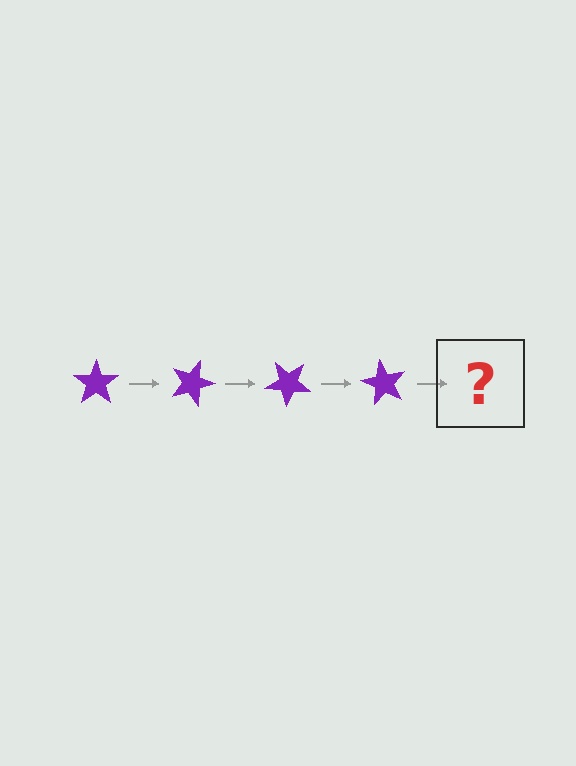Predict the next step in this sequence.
The next step is a purple star rotated 80 degrees.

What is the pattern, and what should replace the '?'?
The pattern is that the star rotates 20 degrees each step. The '?' should be a purple star rotated 80 degrees.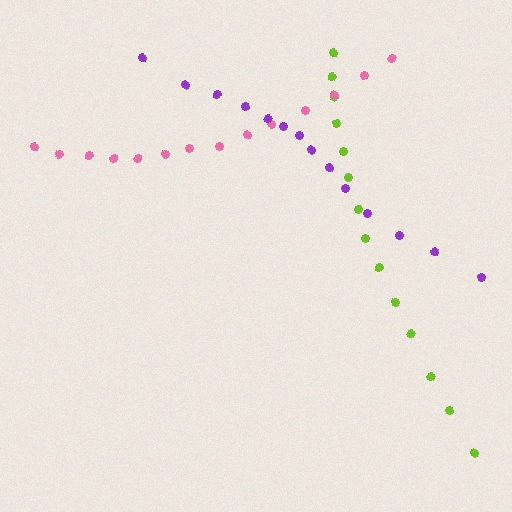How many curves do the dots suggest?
There are 3 distinct paths.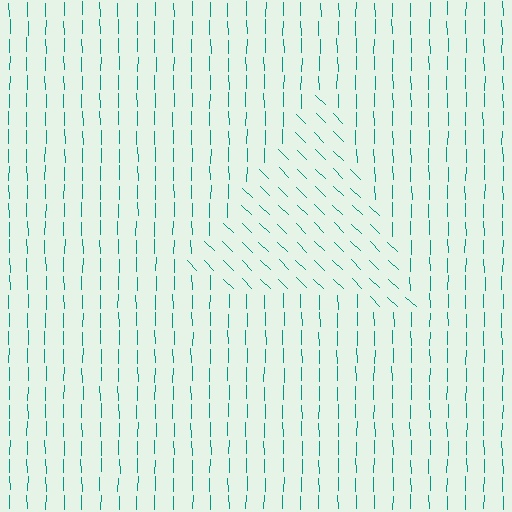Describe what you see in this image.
The image is filled with small teal line segments. A triangle region in the image has lines oriented differently from the surrounding lines, creating a visible texture boundary.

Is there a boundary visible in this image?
Yes, there is a texture boundary formed by a change in line orientation.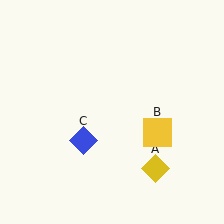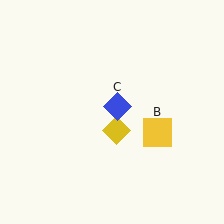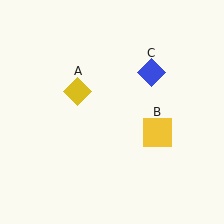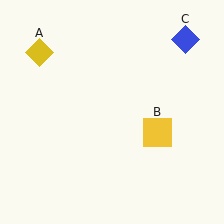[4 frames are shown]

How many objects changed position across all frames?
2 objects changed position: yellow diamond (object A), blue diamond (object C).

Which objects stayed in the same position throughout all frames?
Yellow square (object B) remained stationary.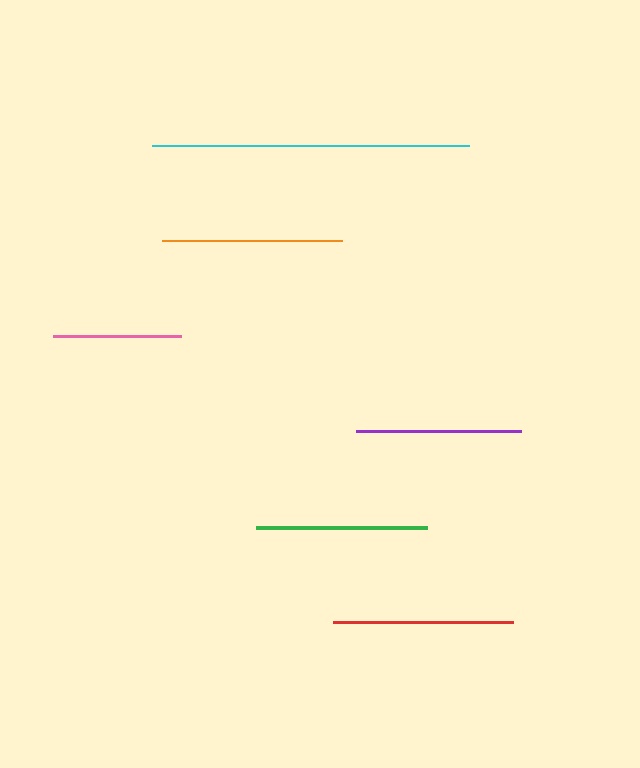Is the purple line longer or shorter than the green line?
The green line is longer than the purple line.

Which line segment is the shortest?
The pink line is the shortest at approximately 129 pixels.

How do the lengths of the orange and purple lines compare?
The orange and purple lines are approximately the same length.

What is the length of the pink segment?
The pink segment is approximately 129 pixels long.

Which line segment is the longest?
The cyan line is the longest at approximately 317 pixels.